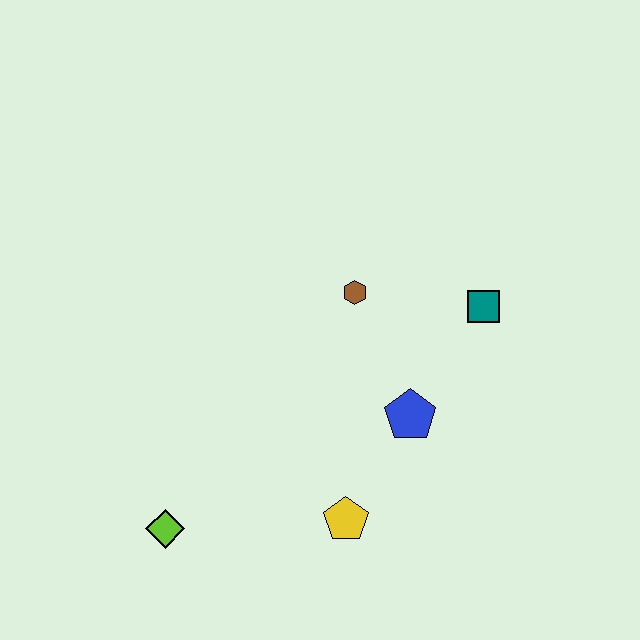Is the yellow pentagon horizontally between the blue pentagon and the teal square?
No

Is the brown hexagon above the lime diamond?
Yes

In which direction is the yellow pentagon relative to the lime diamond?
The yellow pentagon is to the right of the lime diamond.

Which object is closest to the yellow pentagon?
The blue pentagon is closest to the yellow pentagon.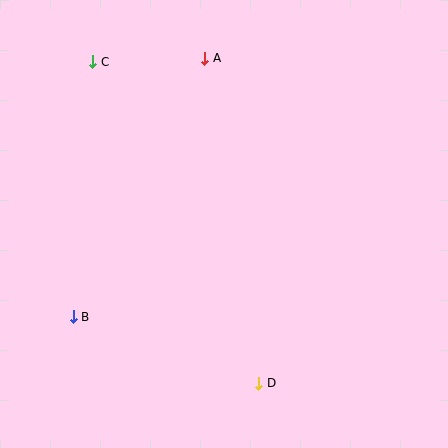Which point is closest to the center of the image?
Point D at (259, 383) is closest to the center.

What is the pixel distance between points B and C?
The distance between B and C is 256 pixels.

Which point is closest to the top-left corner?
Point C is closest to the top-left corner.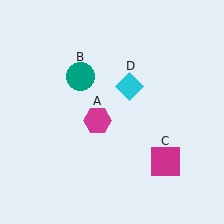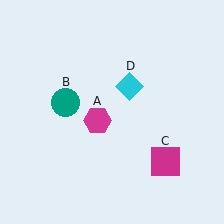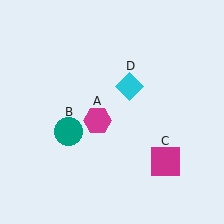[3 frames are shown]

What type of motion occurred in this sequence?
The teal circle (object B) rotated counterclockwise around the center of the scene.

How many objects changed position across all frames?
1 object changed position: teal circle (object B).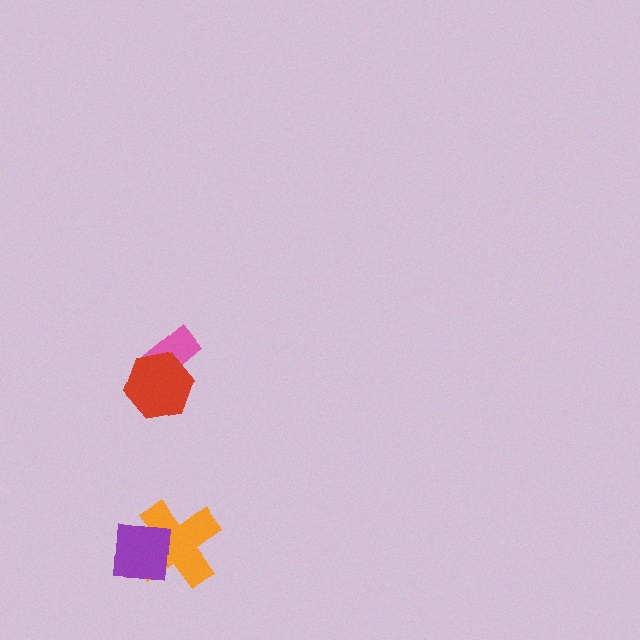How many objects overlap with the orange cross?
1 object overlaps with the orange cross.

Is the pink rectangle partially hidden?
Yes, it is partially covered by another shape.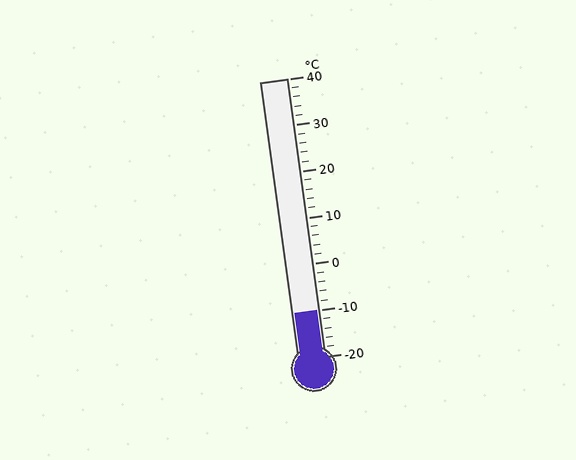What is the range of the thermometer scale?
The thermometer scale ranges from -20°C to 40°C.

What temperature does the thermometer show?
The thermometer shows approximately -10°C.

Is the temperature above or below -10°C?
The temperature is at -10°C.